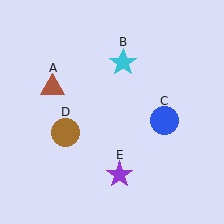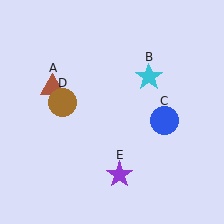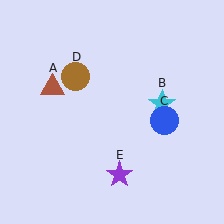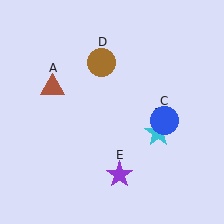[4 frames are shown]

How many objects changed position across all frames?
2 objects changed position: cyan star (object B), brown circle (object D).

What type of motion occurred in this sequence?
The cyan star (object B), brown circle (object D) rotated clockwise around the center of the scene.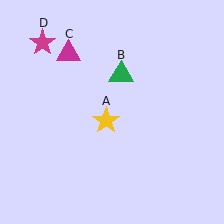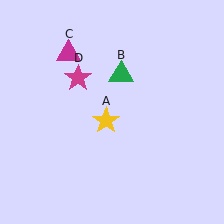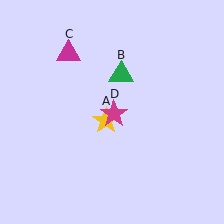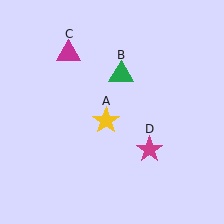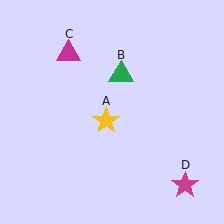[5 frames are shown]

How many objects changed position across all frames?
1 object changed position: magenta star (object D).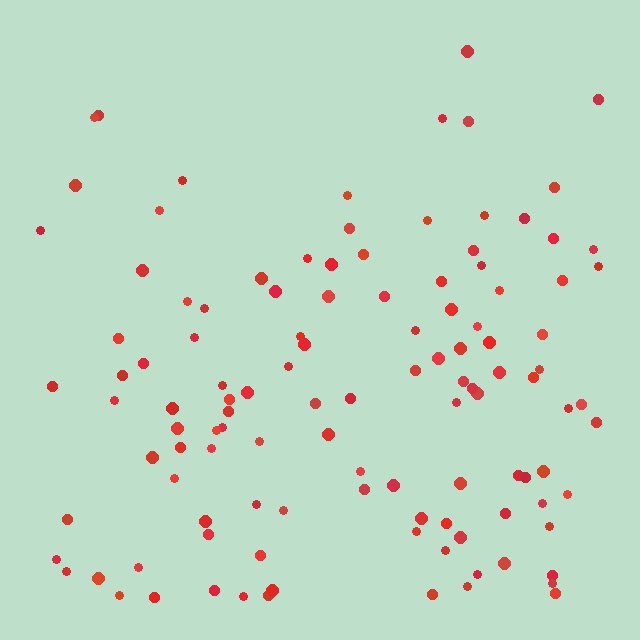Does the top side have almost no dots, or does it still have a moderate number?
Still a moderate number, just noticeably fewer than the bottom.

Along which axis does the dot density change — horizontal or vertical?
Vertical.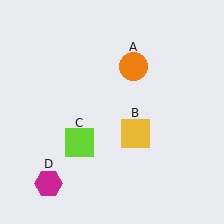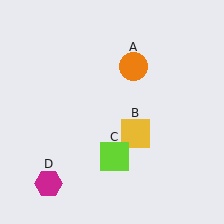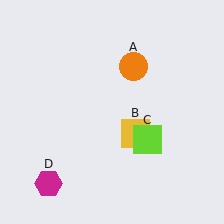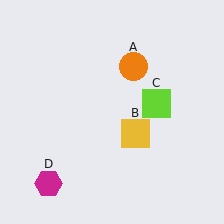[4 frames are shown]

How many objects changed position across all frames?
1 object changed position: lime square (object C).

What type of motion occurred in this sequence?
The lime square (object C) rotated counterclockwise around the center of the scene.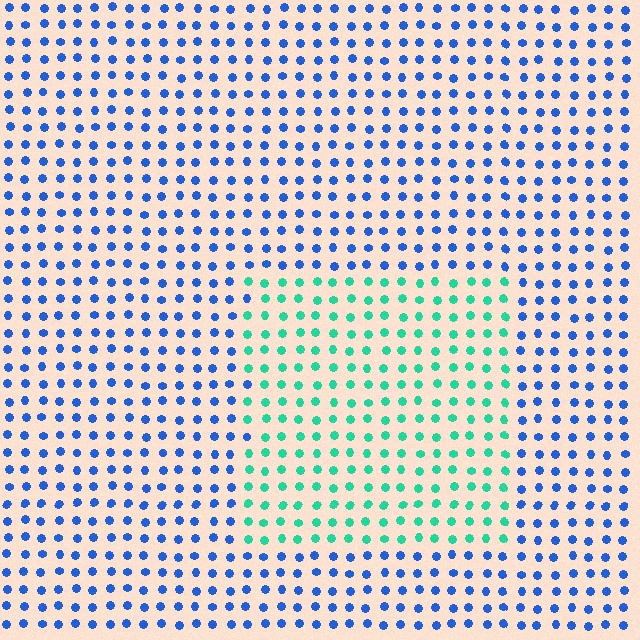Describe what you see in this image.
The image is filled with small blue elements in a uniform arrangement. A rectangle-shaped region is visible where the elements are tinted to a slightly different hue, forming a subtle color boundary.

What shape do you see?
I see a rectangle.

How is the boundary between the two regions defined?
The boundary is defined purely by a slight shift in hue (about 59 degrees). Spacing, size, and orientation are identical on both sides.